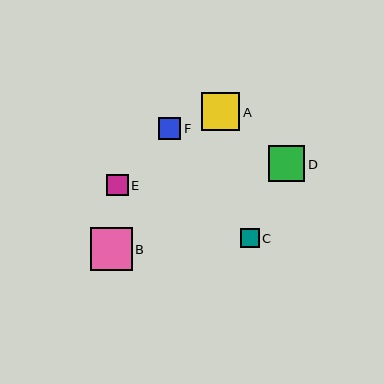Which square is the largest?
Square B is the largest with a size of approximately 42 pixels.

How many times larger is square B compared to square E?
Square B is approximately 1.9 times the size of square E.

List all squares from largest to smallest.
From largest to smallest: B, A, D, F, E, C.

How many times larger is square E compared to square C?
Square E is approximately 1.2 times the size of square C.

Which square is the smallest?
Square C is the smallest with a size of approximately 18 pixels.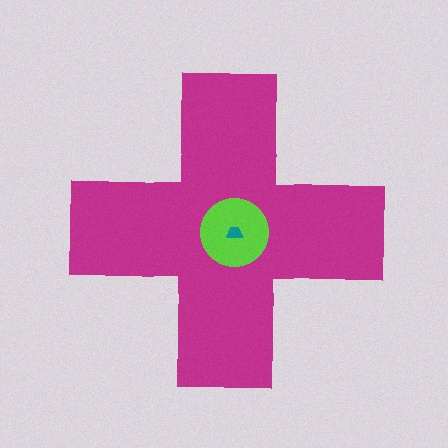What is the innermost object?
The teal trapezoid.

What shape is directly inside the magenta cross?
The lime circle.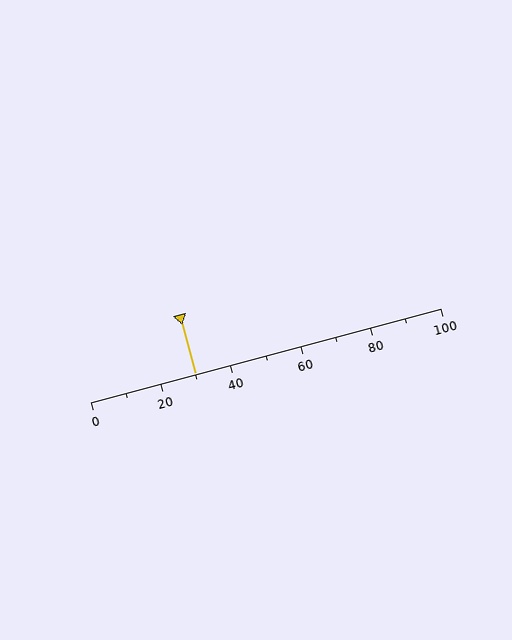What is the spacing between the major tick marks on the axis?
The major ticks are spaced 20 apart.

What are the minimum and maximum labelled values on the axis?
The axis runs from 0 to 100.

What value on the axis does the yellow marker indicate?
The marker indicates approximately 30.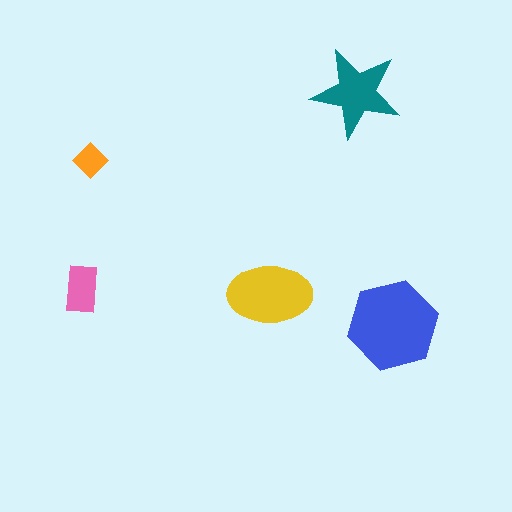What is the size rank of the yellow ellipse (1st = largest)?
2nd.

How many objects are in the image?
There are 5 objects in the image.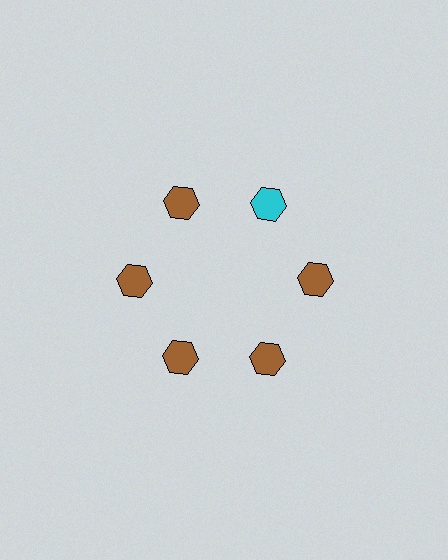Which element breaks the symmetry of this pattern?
The cyan hexagon at roughly the 1 o'clock position breaks the symmetry. All other shapes are brown hexagons.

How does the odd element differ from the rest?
It has a different color: cyan instead of brown.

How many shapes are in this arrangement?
There are 6 shapes arranged in a ring pattern.